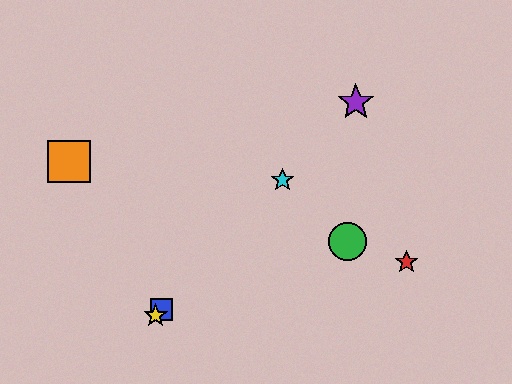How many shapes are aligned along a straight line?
4 shapes (the blue square, the yellow star, the purple star, the cyan star) are aligned along a straight line.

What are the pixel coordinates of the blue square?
The blue square is at (161, 309).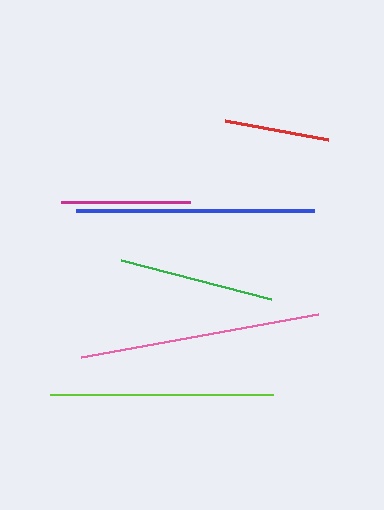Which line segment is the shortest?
The red line is the shortest at approximately 104 pixels.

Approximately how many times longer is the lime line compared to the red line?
The lime line is approximately 2.1 times the length of the red line.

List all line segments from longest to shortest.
From longest to shortest: pink, blue, lime, green, magenta, red.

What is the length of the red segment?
The red segment is approximately 104 pixels long.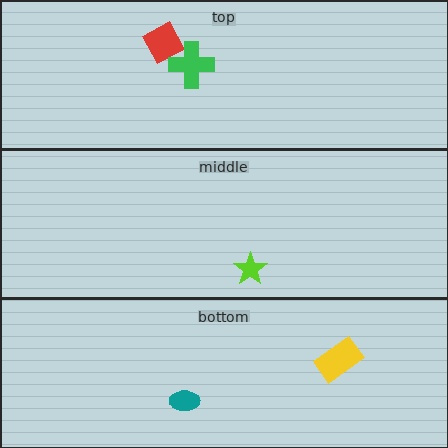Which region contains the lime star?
The middle region.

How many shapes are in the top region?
2.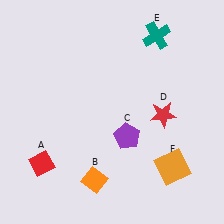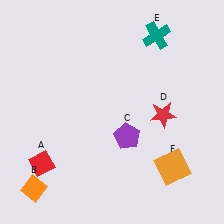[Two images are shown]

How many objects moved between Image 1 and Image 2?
1 object moved between the two images.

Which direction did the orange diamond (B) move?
The orange diamond (B) moved left.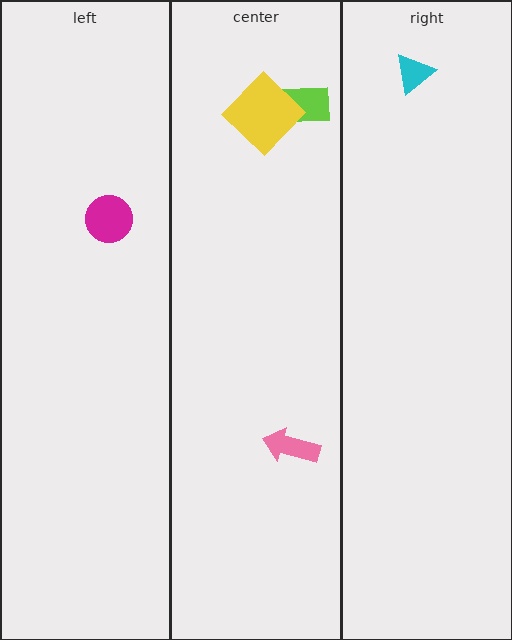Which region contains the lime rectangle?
The center region.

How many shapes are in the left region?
1.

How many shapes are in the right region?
1.